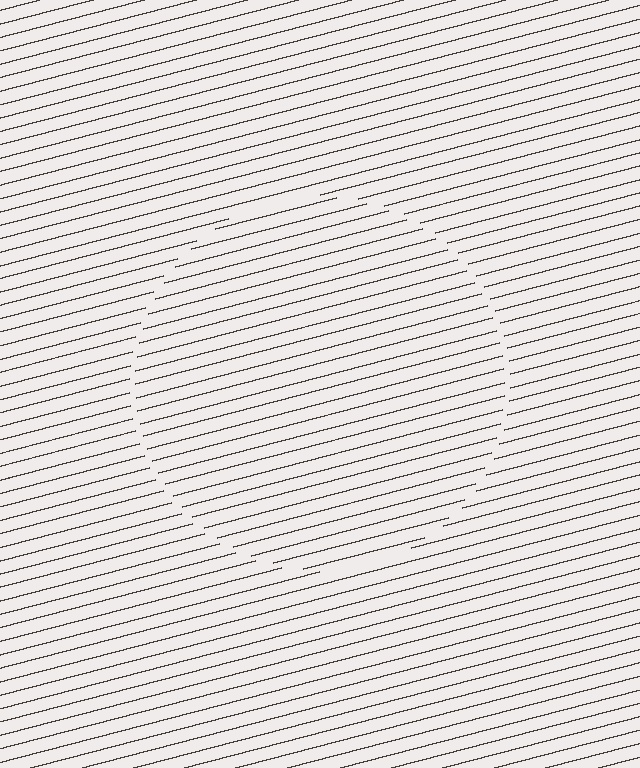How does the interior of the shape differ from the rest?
The interior of the shape contains the same grating, shifted by half a period — the contour is defined by the phase discontinuity where line-ends from the inner and outer gratings abut.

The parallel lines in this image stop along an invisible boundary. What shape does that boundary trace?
An illusory circle. The interior of the shape contains the same grating, shifted by half a period — the contour is defined by the phase discontinuity where line-ends from the inner and outer gratings abut.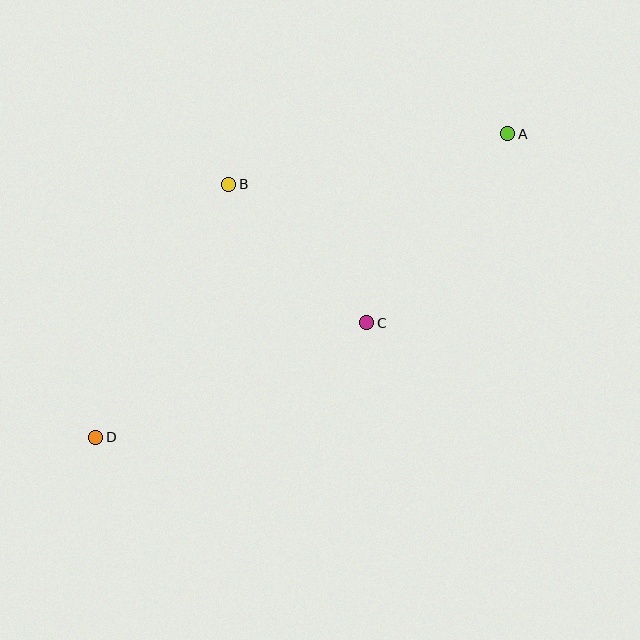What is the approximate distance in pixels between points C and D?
The distance between C and D is approximately 294 pixels.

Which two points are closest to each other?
Points B and C are closest to each other.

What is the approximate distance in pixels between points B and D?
The distance between B and D is approximately 286 pixels.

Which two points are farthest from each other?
Points A and D are farthest from each other.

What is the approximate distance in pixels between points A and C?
The distance between A and C is approximately 236 pixels.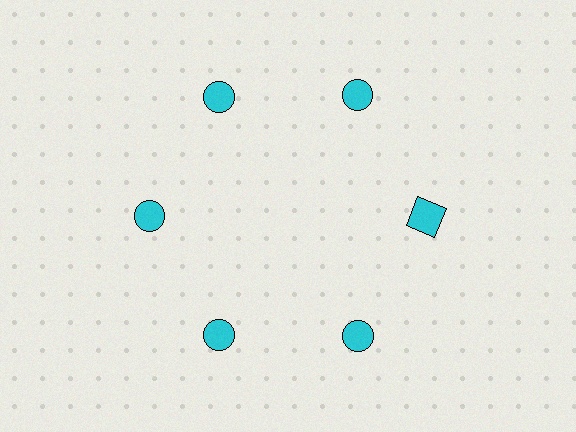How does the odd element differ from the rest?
It has a different shape: square instead of circle.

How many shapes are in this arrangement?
There are 6 shapes arranged in a ring pattern.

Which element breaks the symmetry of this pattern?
The cyan square at roughly the 3 o'clock position breaks the symmetry. All other shapes are cyan circles.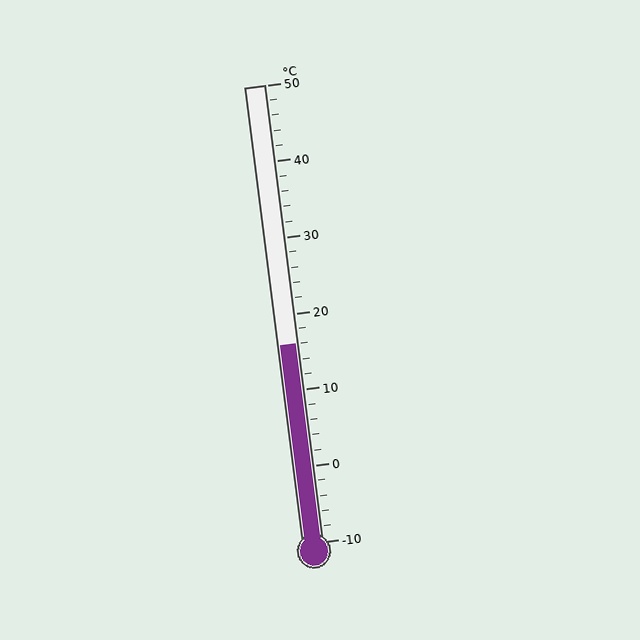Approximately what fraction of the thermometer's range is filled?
The thermometer is filled to approximately 45% of its range.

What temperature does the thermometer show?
The thermometer shows approximately 16°C.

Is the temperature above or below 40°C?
The temperature is below 40°C.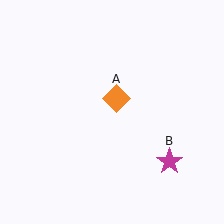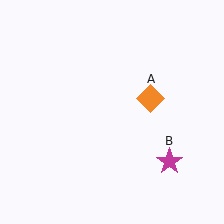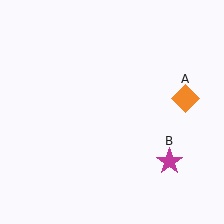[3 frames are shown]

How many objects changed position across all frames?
1 object changed position: orange diamond (object A).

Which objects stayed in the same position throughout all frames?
Magenta star (object B) remained stationary.